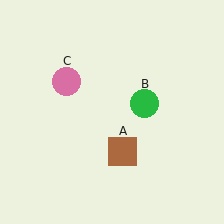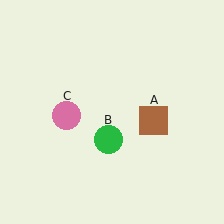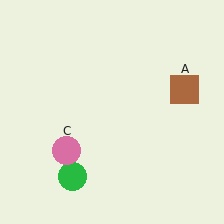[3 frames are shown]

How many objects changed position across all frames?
3 objects changed position: brown square (object A), green circle (object B), pink circle (object C).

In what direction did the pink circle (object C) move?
The pink circle (object C) moved down.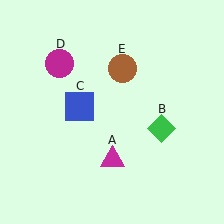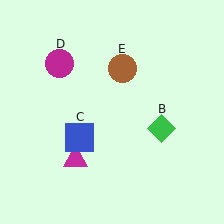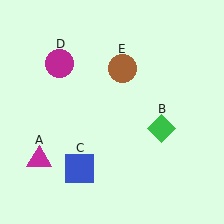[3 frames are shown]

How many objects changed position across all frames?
2 objects changed position: magenta triangle (object A), blue square (object C).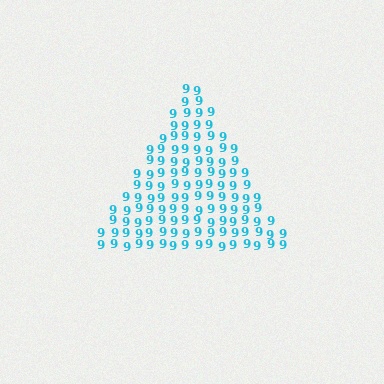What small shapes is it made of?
It is made of small digit 9's.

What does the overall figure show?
The overall figure shows a triangle.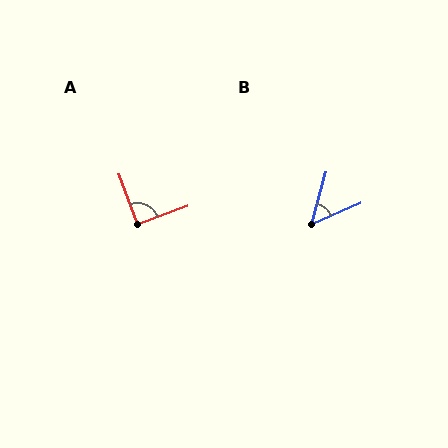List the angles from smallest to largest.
B (51°), A (90°).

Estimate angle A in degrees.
Approximately 90 degrees.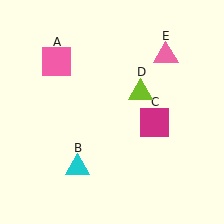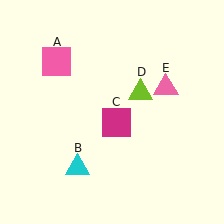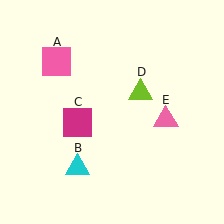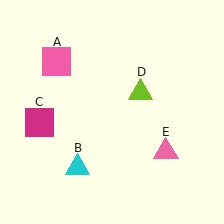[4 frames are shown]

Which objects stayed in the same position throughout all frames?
Pink square (object A) and cyan triangle (object B) and lime triangle (object D) remained stationary.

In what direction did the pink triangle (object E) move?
The pink triangle (object E) moved down.